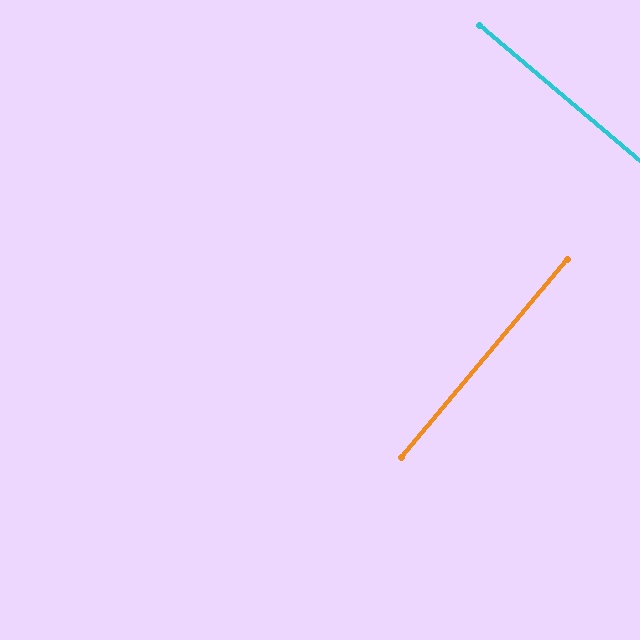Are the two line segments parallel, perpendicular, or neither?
Perpendicular — they meet at approximately 90°.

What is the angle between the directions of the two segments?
Approximately 90 degrees.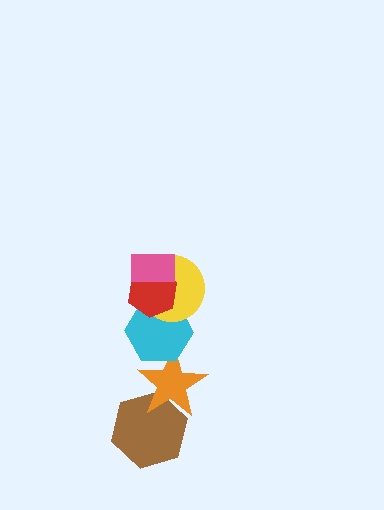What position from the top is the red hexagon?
The red hexagon is 2nd from the top.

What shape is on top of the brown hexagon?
The orange star is on top of the brown hexagon.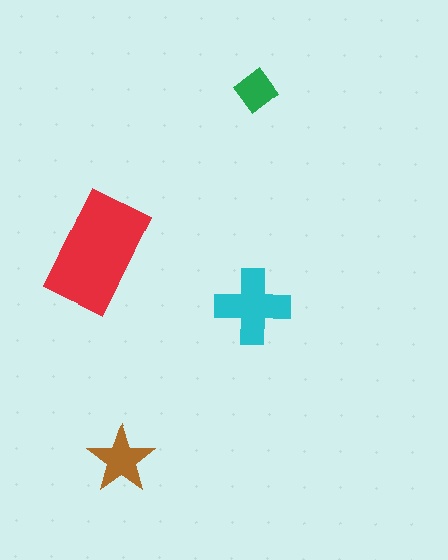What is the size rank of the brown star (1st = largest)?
3rd.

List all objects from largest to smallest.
The red rectangle, the cyan cross, the brown star, the green diamond.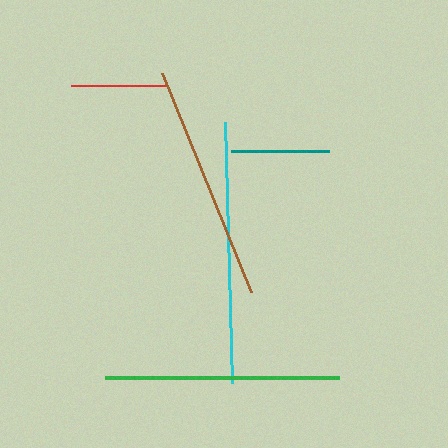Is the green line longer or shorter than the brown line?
The brown line is longer than the green line.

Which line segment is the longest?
The cyan line is the longest at approximately 262 pixels.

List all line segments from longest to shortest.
From longest to shortest: cyan, brown, green, teal, red.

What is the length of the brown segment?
The brown segment is approximately 236 pixels long.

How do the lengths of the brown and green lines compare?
The brown and green lines are approximately the same length.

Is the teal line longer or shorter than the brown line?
The brown line is longer than the teal line.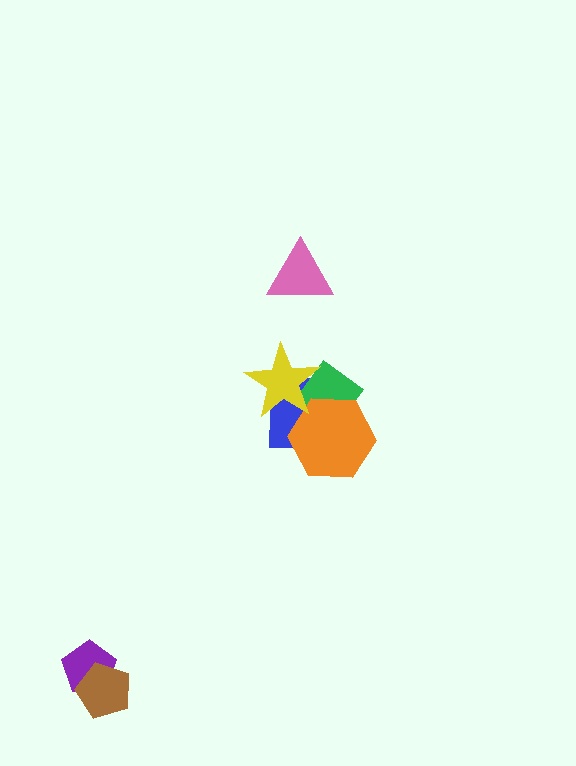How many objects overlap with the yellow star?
3 objects overlap with the yellow star.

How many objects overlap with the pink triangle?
0 objects overlap with the pink triangle.